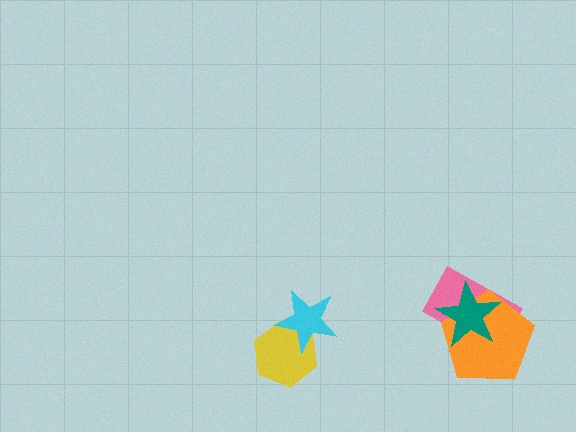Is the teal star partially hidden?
No, no other shape covers it.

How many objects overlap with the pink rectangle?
2 objects overlap with the pink rectangle.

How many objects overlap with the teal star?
2 objects overlap with the teal star.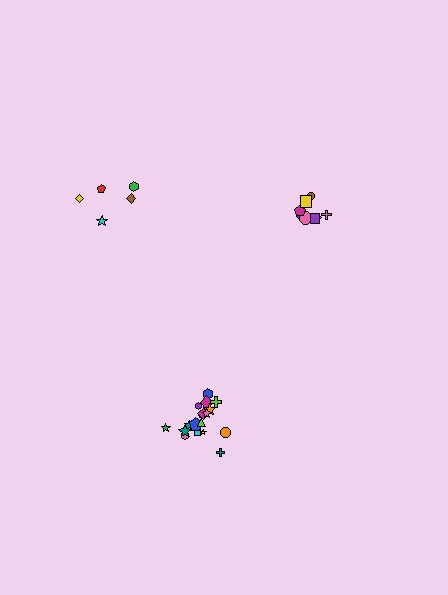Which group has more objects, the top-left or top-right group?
The top-right group.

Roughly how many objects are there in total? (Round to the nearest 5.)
Roughly 30 objects in total.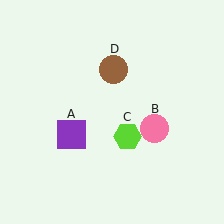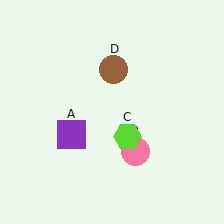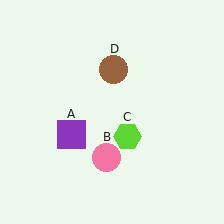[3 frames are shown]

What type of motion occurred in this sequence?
The pink circle (object B) rotated clockwise around the center of the scene.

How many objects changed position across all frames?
1 object changed position: pink circle (object B).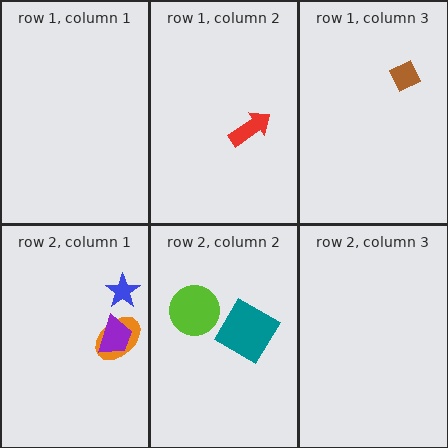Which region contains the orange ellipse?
The row 2, column 1 region.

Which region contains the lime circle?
The row 2, column 2 region.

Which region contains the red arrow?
The row 1, column 2 region.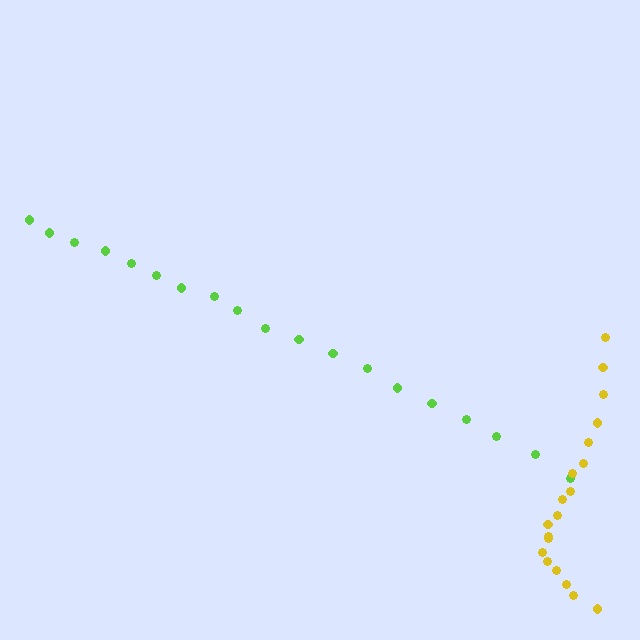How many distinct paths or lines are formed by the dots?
There are 2 distinct paths.